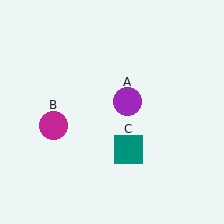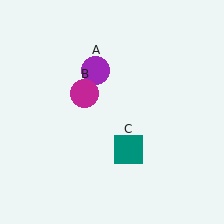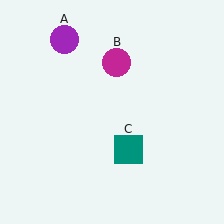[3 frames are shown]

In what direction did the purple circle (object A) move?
The purple circle (object A) moved up and to the left.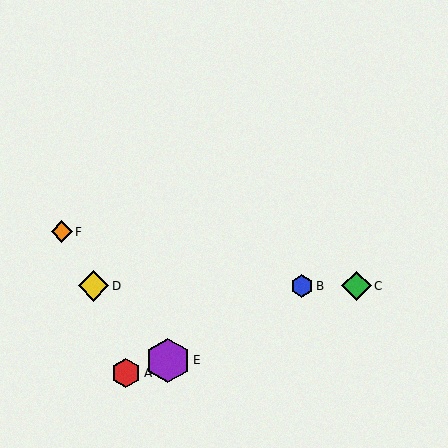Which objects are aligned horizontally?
Objects B, C, D are aligned horizontally.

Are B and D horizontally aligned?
Yes, both are at y≈286.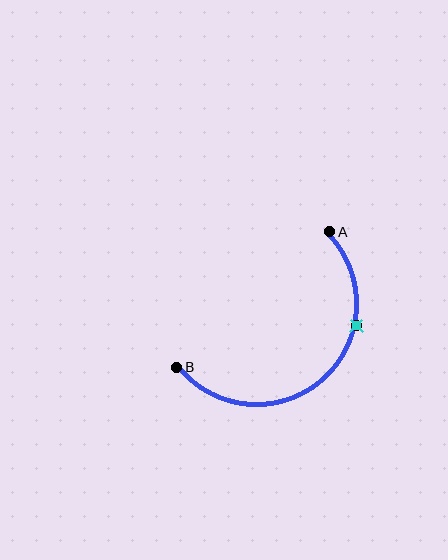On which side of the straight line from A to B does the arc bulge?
The arc bulges below and to the right of the straight line connecting A and B.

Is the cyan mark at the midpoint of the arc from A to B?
No. The cyan mark lies on the arc but is closer to endpoint A. The arc midpoint would be at the point on the curve equidistant along the arc from both A and B.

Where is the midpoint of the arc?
The arc midpoint is the point on the curve farthest from the straight line joining A and B. It sits below and to the right of that line.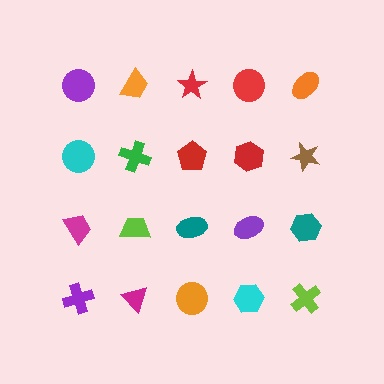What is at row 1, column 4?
A red circle.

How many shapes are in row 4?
5 shapes.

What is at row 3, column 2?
A lime trapezoid.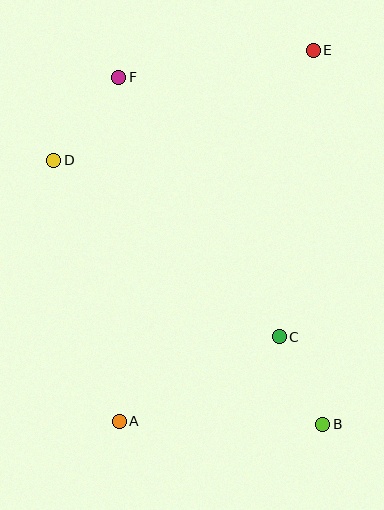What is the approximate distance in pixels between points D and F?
The distance between D and F is approximately 106 pixels.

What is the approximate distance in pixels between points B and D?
The distance between B and D is approximately 377 pixels.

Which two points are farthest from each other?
Points A and E are farthest from each other.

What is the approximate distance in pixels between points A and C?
The distance between A and C is approximately 181 pixels.